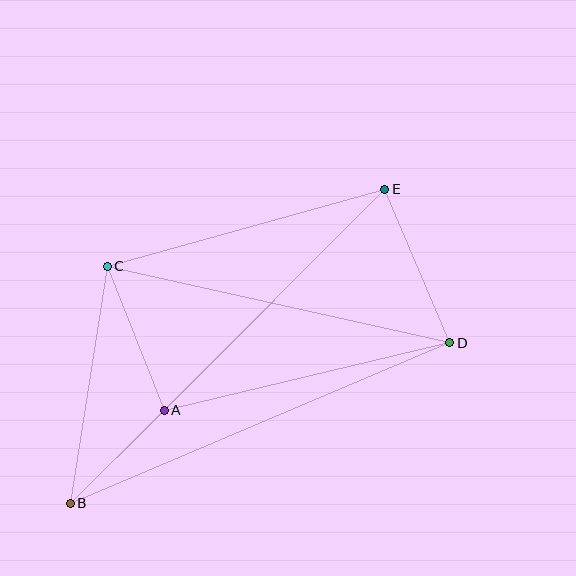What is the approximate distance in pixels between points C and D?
The distance between C and D is approximately 351 pixels.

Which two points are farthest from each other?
Points B and E are farthest from each other.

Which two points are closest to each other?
Points A and B are closest to each other.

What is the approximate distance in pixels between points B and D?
The distance between B and D is approximately 412 pixels.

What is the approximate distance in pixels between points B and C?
The distance between B and C is approximately 240 pixels.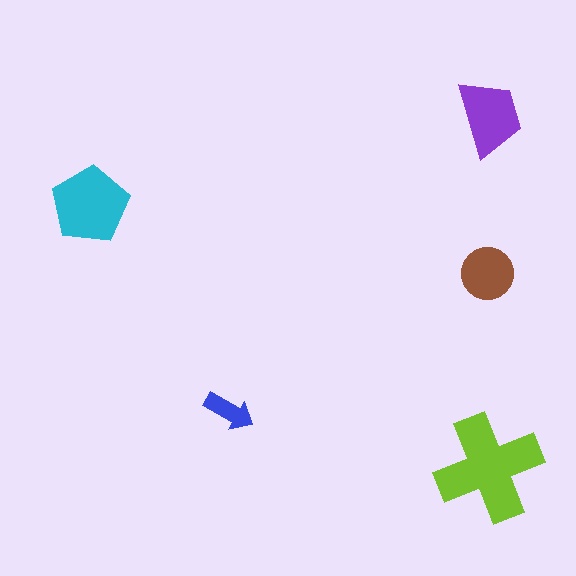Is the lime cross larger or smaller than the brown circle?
Larger.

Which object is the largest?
The lime cross.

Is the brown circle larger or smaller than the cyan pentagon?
Smaller.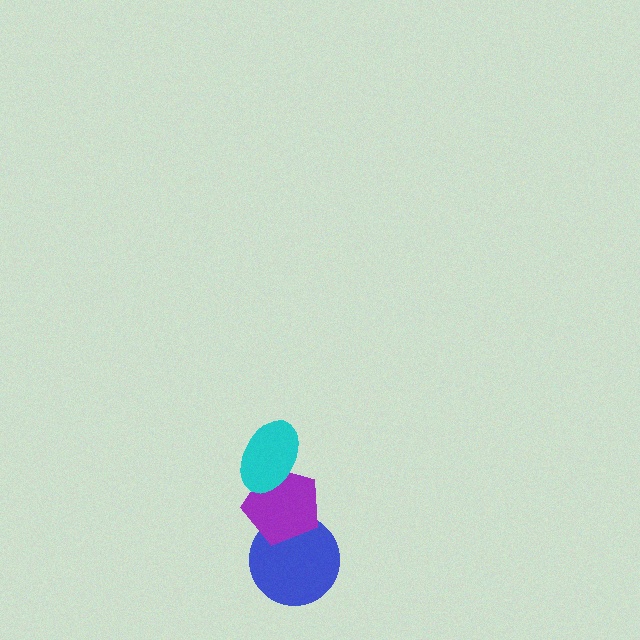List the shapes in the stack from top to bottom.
From top to bottom: the cyan ellipse, the purple pentagon, the blue circle.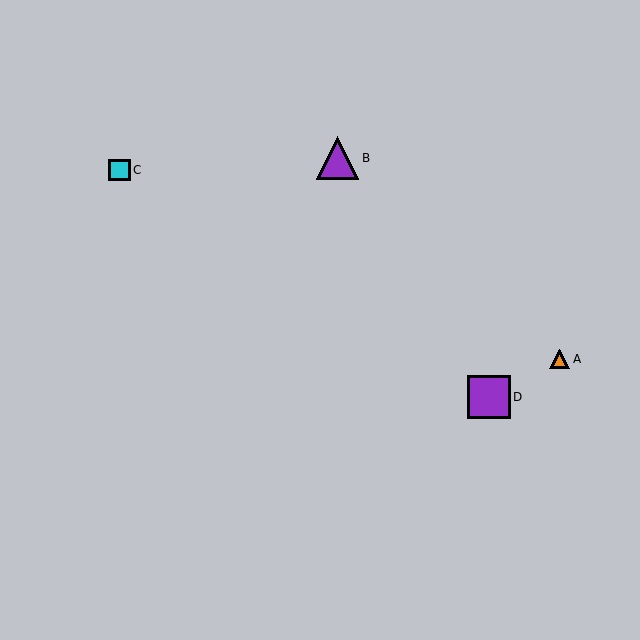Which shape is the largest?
The purple triangle (labeled B) is the largest.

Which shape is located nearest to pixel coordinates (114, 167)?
The cyan square (labeled C) at (119, 170) is nearest to that location.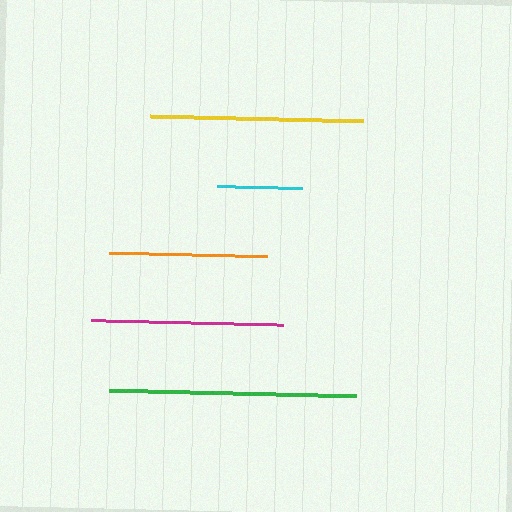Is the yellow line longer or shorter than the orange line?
The yellow line is longer than the orange line.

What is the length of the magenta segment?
The magenta segment is approximately 192 pixels long.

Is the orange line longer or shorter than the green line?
The green line is longer than the orange line.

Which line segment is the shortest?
The cyan line is the shortest at approximately 85 pixels.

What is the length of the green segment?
The green segment is approximately 246 pixels long.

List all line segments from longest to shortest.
From longest to shortest: green, yellow, magenta, orange, cyan.